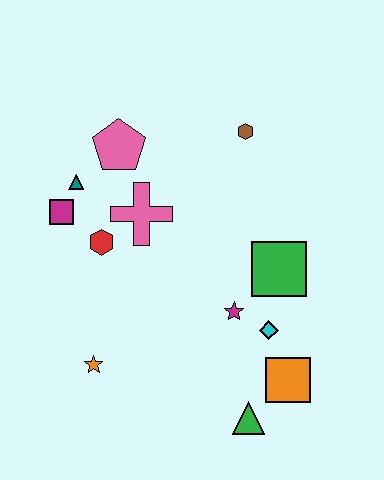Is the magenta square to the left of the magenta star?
Yes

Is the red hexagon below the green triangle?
No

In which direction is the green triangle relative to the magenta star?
The green triangle is below the magenta star.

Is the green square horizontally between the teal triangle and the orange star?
No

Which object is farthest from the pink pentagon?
The green triangle is farthest from the pink pentagon.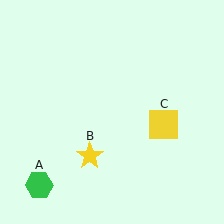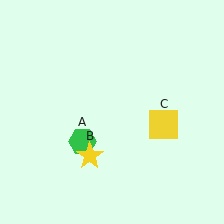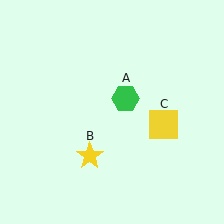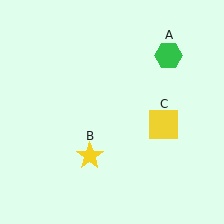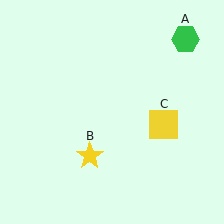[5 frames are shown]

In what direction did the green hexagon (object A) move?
The green hexagon (object A) moved up and to the right.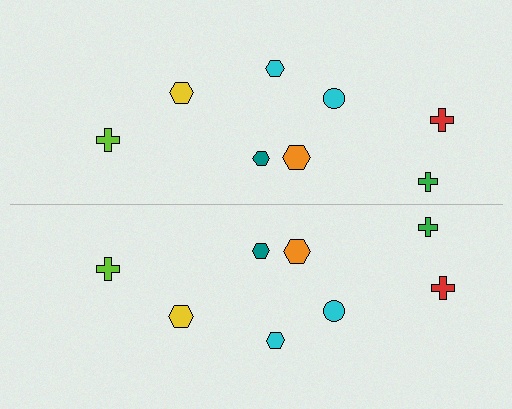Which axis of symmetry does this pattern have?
The pattern has a horizontal axis of symmetry running through the center of the image.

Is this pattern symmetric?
Yes, this pattern has bilateral (reflection) symmetry.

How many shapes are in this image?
There are 16 shapes in this image.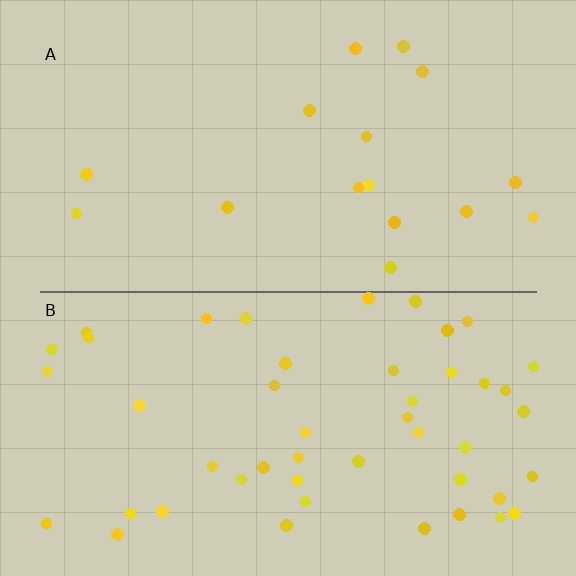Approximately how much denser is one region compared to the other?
Approximately 2.8× — region B over region A.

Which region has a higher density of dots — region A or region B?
B (the bottom).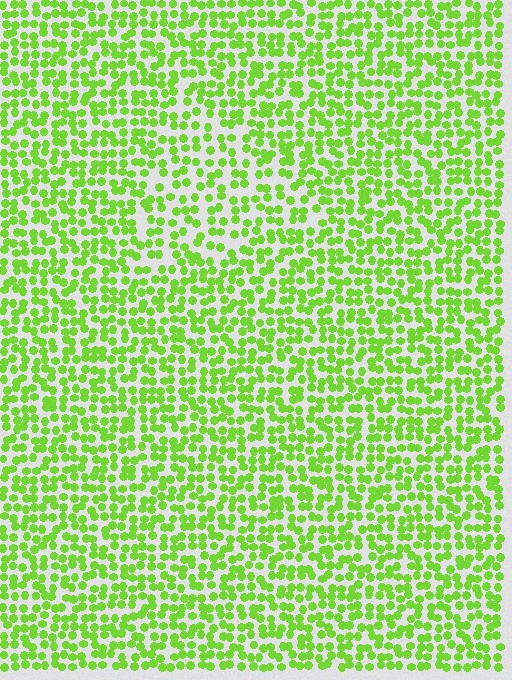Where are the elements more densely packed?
The elements are more densely packed outside the triangle boundary.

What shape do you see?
I see a triangle.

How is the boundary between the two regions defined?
The boundary is defined by a change in element density (approximately 1.5x ratio). All elements are the same color, size, and shape.